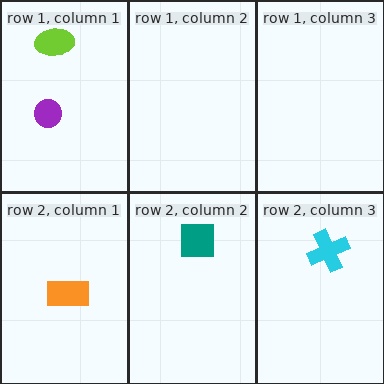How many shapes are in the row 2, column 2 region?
1.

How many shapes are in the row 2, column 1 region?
1.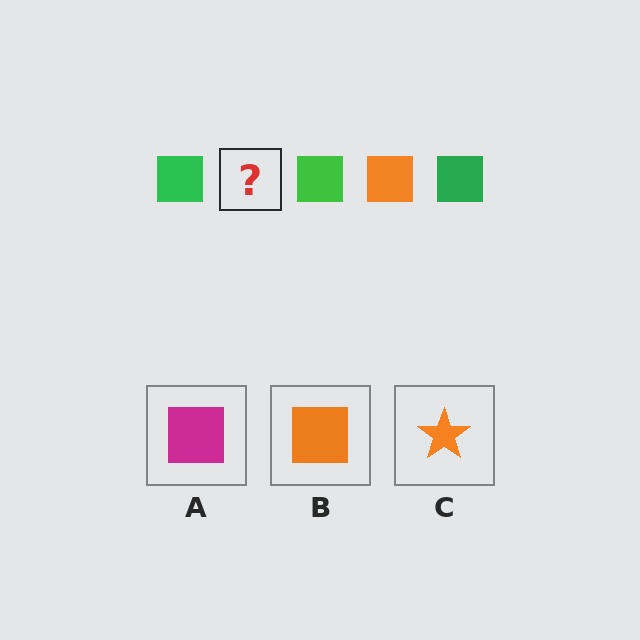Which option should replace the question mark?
Option B.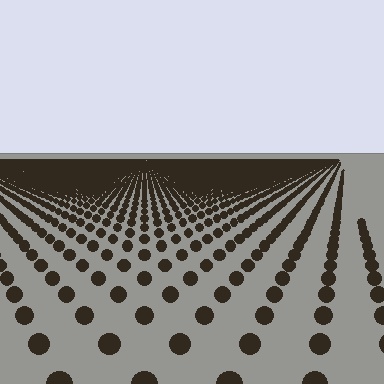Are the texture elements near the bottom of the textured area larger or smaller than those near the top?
Larger. Near the bottom, elements are closer to the viewer and appear at a bigger on-screen size.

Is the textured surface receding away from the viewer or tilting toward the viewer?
The surface is receding away from the viewer. Texture elements get smaller and denser toward the top.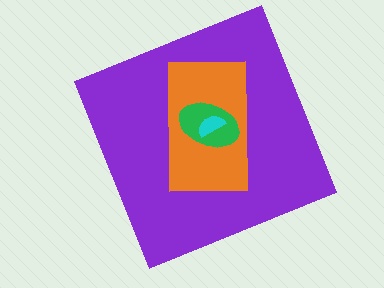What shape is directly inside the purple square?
The orange rectangle.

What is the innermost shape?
The cyan semicircle.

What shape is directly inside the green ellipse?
The cyan semicircle.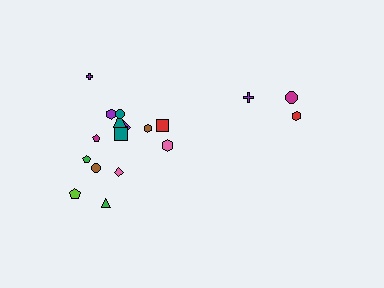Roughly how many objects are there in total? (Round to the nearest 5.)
Roughly 20 objects in total.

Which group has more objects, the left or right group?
The left group.